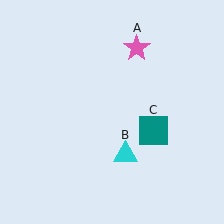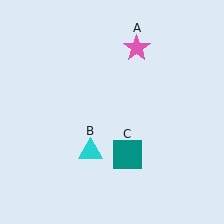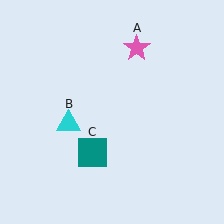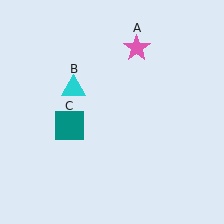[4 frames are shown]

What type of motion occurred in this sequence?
The cyan triangle (object B), teal square (object C) rotated clockwise around the center of the scene.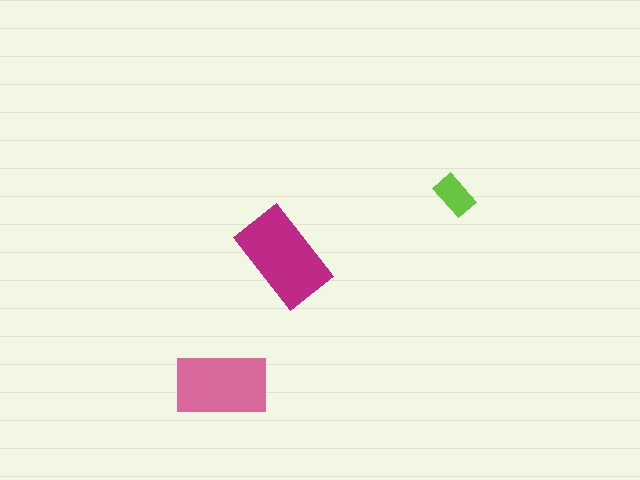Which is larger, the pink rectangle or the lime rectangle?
The pink one.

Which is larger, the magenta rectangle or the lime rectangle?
The magenta one.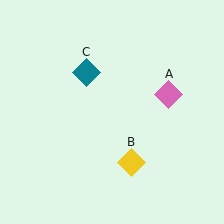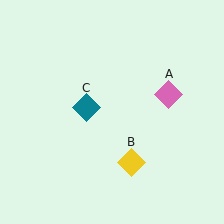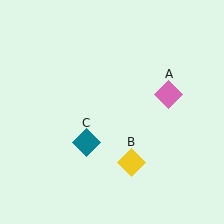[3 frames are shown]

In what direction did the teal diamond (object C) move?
The teal diamond (object C) moved down.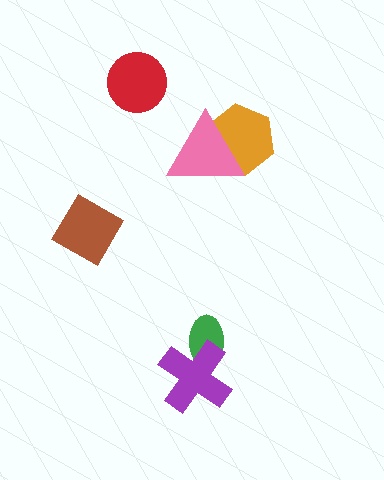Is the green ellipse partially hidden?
Yes, it is partially covered by another shape.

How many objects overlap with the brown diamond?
0 objects overlap with the brown diamond.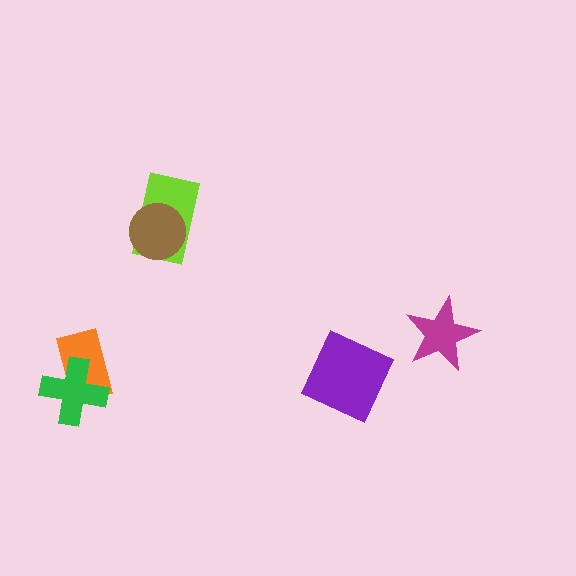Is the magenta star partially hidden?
No, no other shape covers it.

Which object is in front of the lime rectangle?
The brown circle is in front of the lime rectangle.